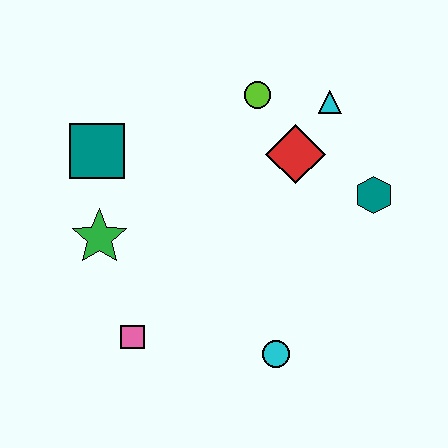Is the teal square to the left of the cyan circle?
Yes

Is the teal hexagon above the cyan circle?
Yes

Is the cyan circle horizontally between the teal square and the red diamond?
Yes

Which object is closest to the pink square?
The green star is closest to the pink square.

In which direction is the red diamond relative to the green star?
The red diamond is to the right of the green star.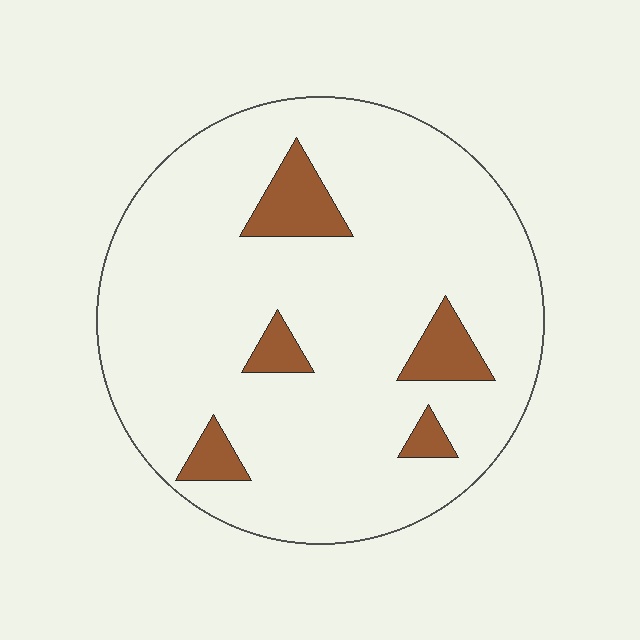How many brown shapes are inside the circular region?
5.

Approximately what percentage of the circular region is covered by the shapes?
Approximately 10%.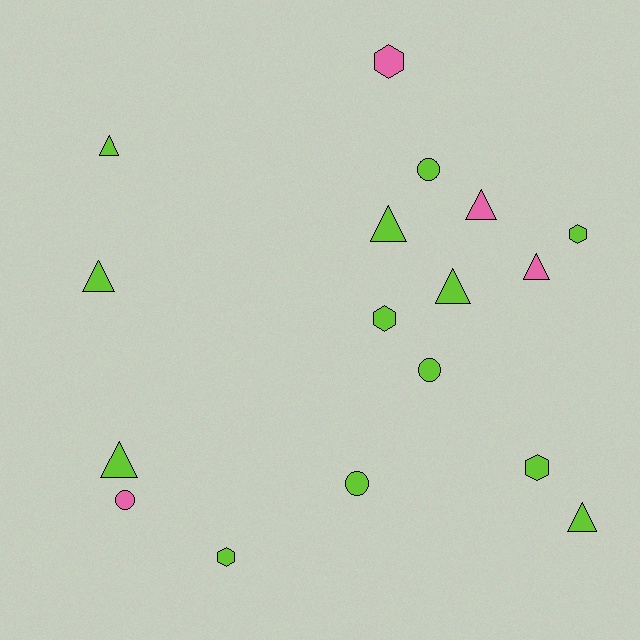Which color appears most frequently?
Lime, with 13 objects.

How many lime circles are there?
There are 3 lime circles.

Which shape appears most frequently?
Triangle, with 8 objects.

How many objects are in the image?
There are 17 objects.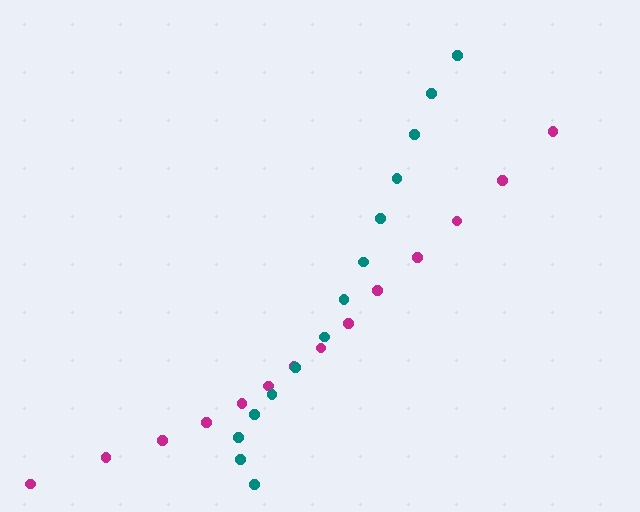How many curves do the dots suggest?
There are 2 distinct paths.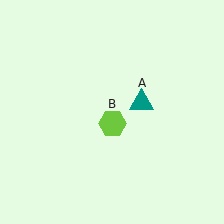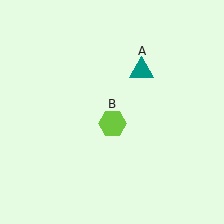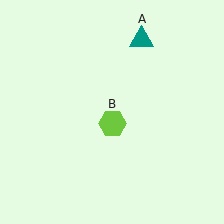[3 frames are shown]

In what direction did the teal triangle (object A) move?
The teal triangle (object A) moved up.